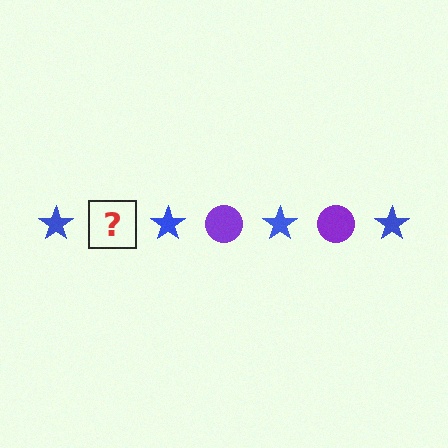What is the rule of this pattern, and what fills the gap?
The rule is that the pattern alternates between blue star and purple circle. The gap should be filled with a purple circle.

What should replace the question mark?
The question mark should be replaced with a purple circle.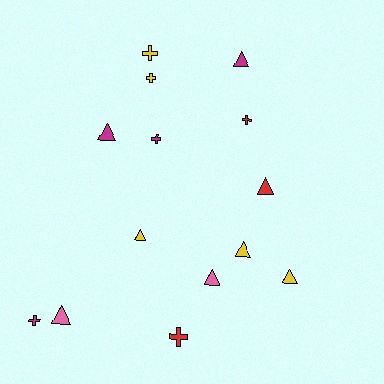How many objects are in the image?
There are 14 objects.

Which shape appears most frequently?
Triangle, with 8 objects.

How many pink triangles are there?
There are 2 pink triangles.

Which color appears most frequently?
Yellow, with 5 objects.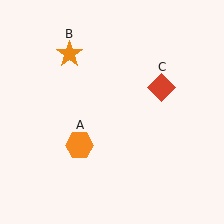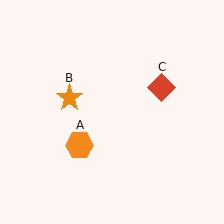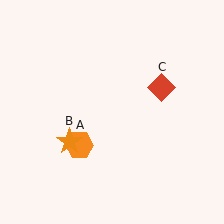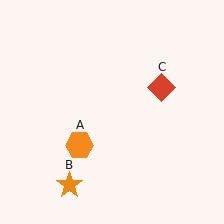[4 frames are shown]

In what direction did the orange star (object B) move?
The orange star (object B) moved down.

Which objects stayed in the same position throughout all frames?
Orange hexagon (object A) and red diamond (object C) remained stationary.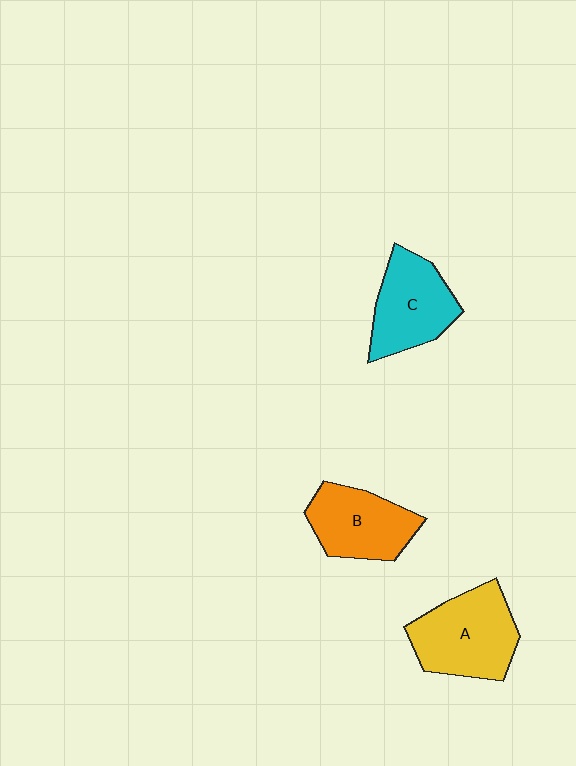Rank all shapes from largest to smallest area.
From largest to smallest: A (yellow), C (cyan), B (orange).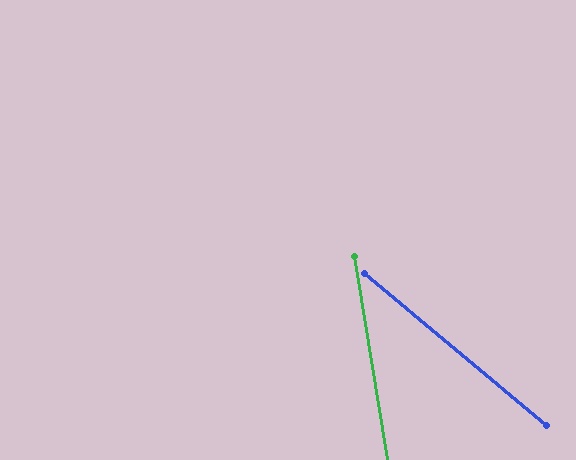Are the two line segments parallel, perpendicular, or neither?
Neither parallel nor perpendicular — they differ by about 41°.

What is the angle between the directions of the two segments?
Approximately 41 degrees.